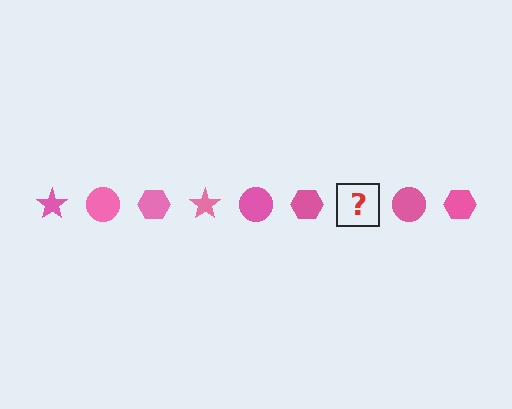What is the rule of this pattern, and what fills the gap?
The rule is that the pattern cycles through star, circle, hexagon shapes in pink. The gap should be filled with a pink star.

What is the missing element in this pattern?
The missing element is a pink star.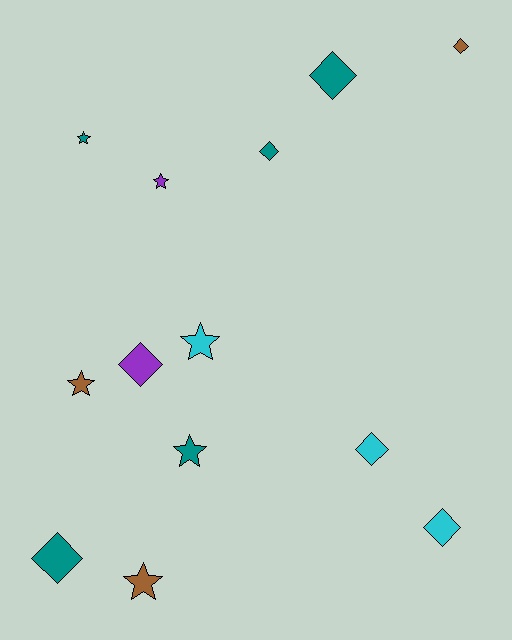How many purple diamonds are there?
There is 1 purple diamond.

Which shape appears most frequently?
Diamond, with 7 objects.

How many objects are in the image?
There are 13 objects.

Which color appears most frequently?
Teal, with 5 objects.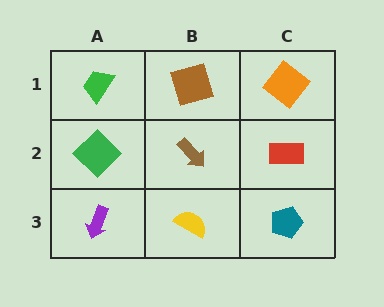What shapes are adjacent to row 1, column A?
A green diamond (row 2, column A), a brown square (row 1, column B).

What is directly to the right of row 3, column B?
A teal pentagon.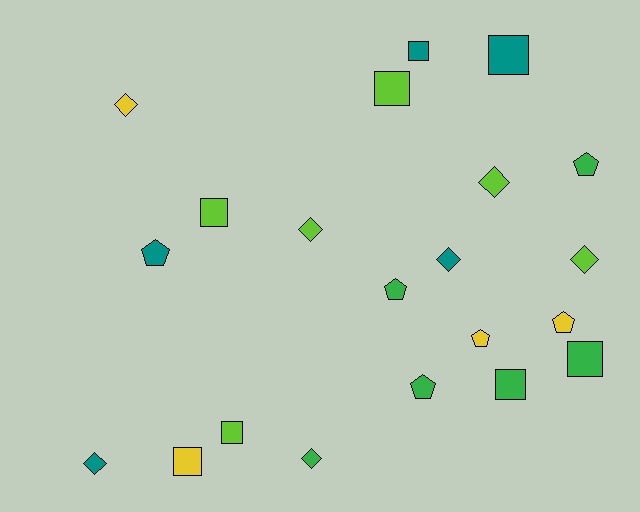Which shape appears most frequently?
Square, with 8 objects.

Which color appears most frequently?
Green, with 6 objects.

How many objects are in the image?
There are 21 objects.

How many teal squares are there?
There are 2 teal squares.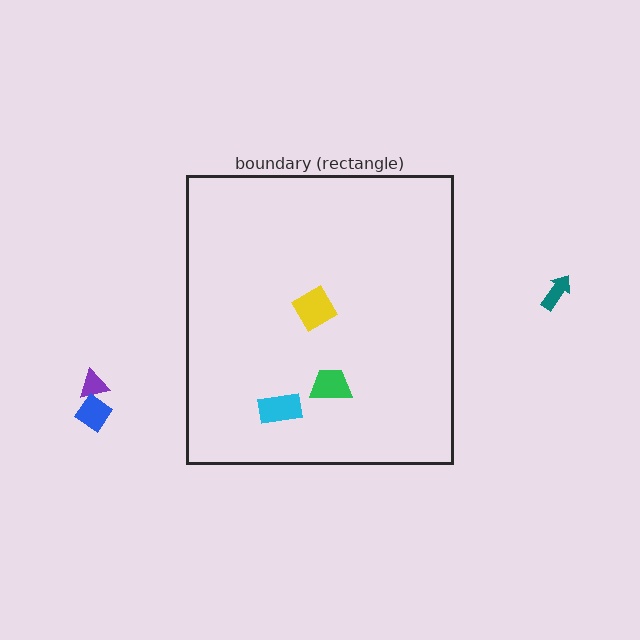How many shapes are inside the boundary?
3 inside, 3 outside.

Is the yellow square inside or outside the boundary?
Inside.